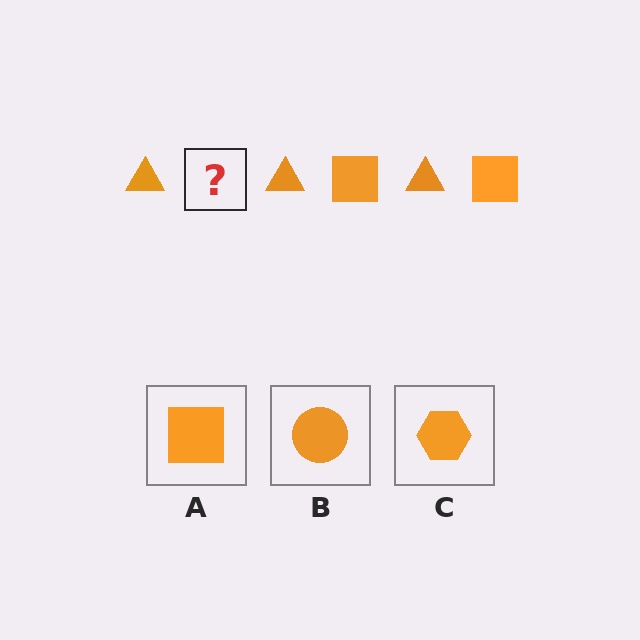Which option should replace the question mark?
Option A.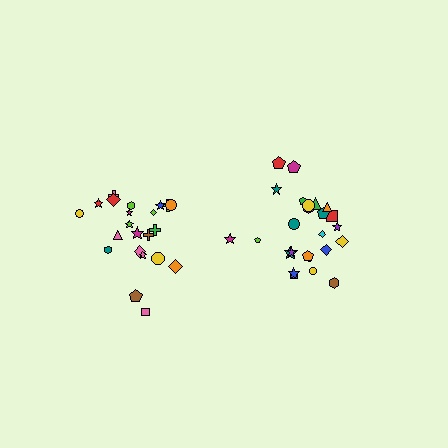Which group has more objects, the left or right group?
The right group.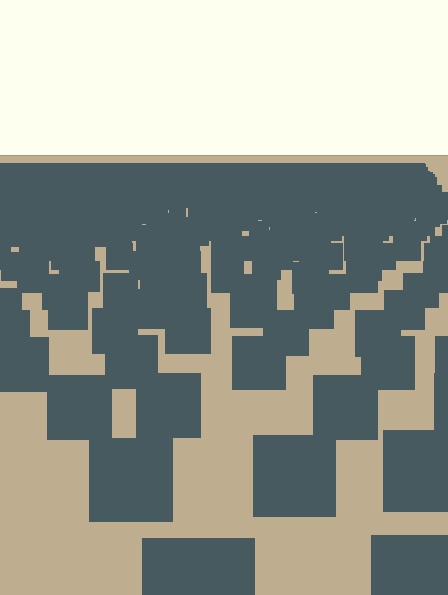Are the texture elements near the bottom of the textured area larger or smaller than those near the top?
Larger. Near the bottom, elements are closer to the viewer and appear at a bigger on-screen size.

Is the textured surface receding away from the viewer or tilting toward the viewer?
The surface is receding away from the viewer. Texture elements get smaller and denser toward the top.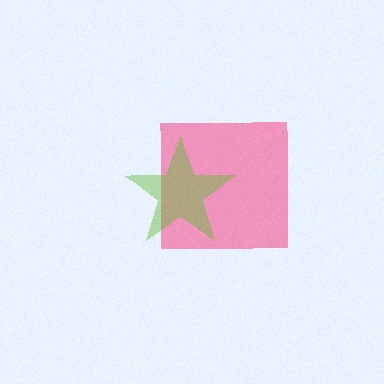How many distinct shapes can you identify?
There are 2 distinct shapes: a pink square, a lime star.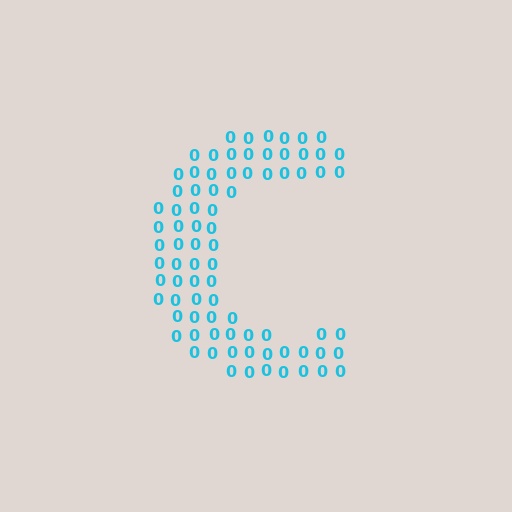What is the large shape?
The large shape is the letter C.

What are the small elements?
The small elements are digit 0's.